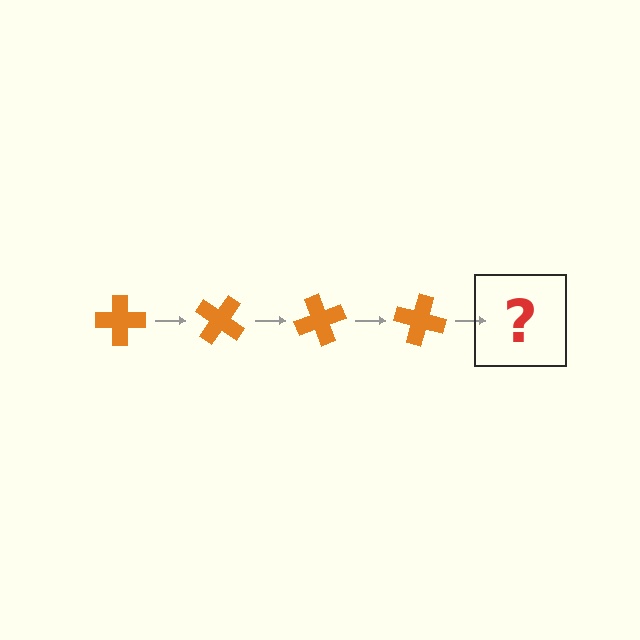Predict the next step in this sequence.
The next step is an orange cross rotated 140 degrees.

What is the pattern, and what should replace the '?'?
The pattern is that the cross rotates 35 degrees each step. The '?' should be an orange cross rotated 140 degrees.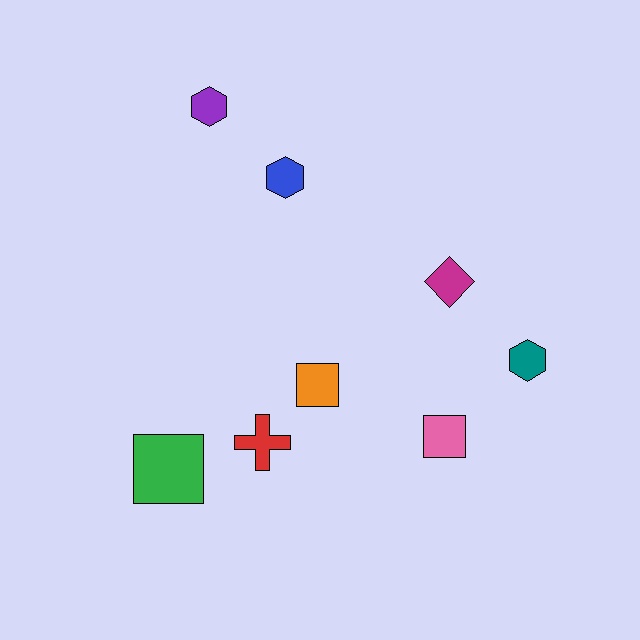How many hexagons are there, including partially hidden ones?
There are 3 hexagons.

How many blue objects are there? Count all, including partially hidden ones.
There is 1 blue object.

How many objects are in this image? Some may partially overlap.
There are 8 objects.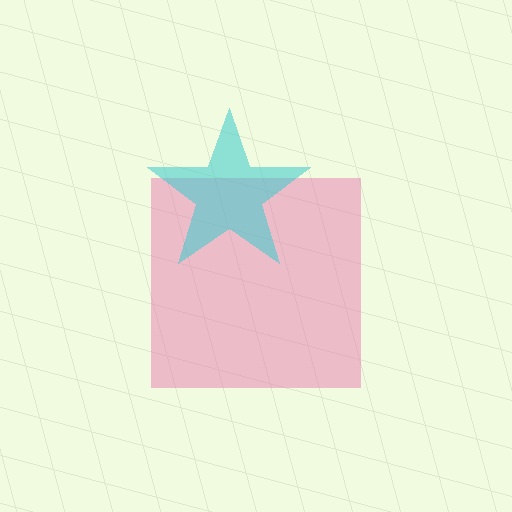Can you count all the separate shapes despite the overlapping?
Yes, there are 2 separate shapes.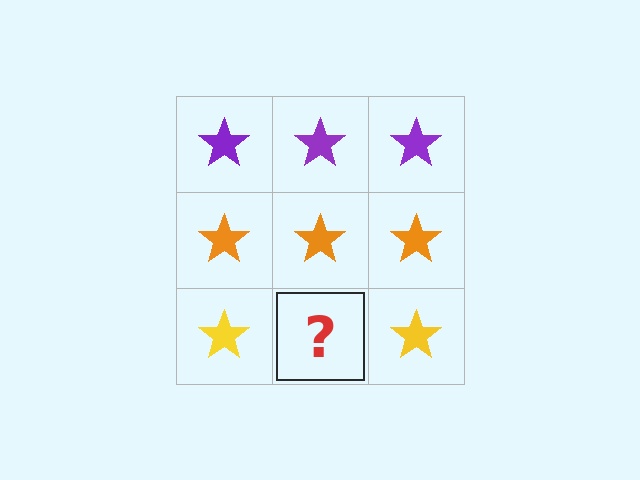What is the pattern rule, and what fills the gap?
The rule is that each row has a consistent color. The gap should be filled with a yellow star.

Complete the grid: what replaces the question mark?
The question mark should be replaced with a yellow star.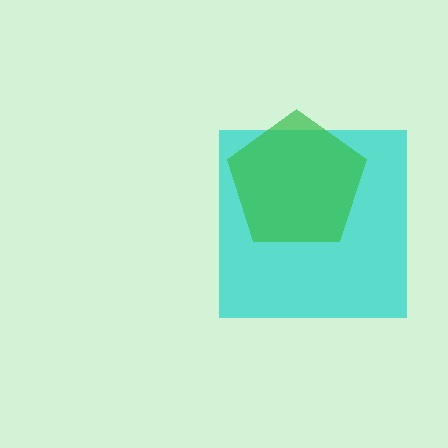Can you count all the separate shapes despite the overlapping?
Yes, there are 2 separate shapes.